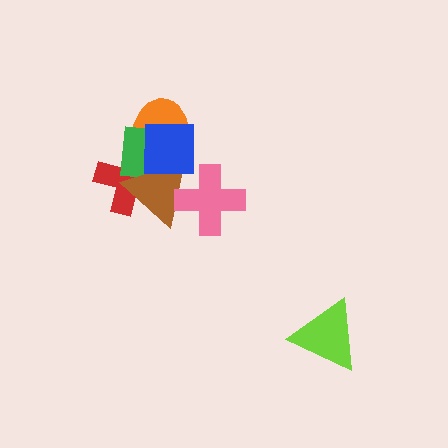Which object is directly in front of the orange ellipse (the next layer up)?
The green square is directly in front of the orange ellipse.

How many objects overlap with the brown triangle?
5 objects overlap with the brown triangle.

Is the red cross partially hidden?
Yes, it is partially covered by another shape.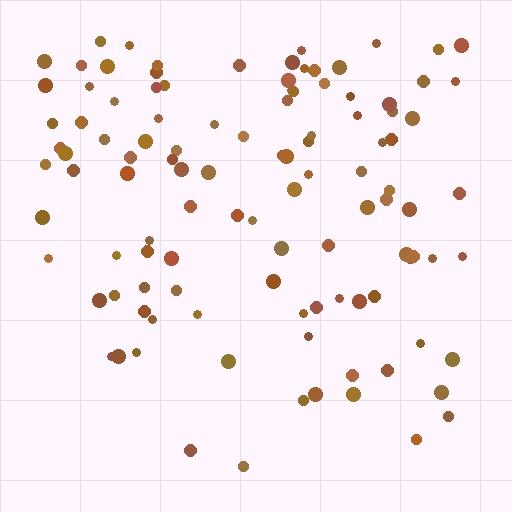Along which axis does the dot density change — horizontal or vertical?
Vertical.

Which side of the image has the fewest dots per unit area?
The bottom.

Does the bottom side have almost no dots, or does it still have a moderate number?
Still a moderate number, just noticeably fewer than the top.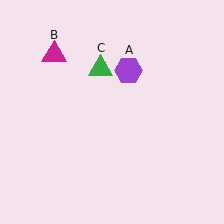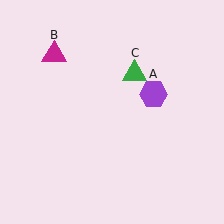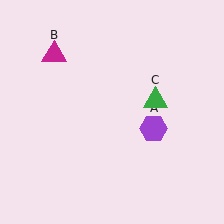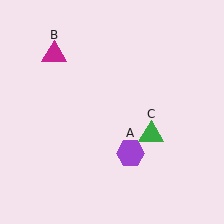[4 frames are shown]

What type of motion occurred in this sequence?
The purple hexagon (object A), green triangle (object C) rotated clockwise around the center of the scene.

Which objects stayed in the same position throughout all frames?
Magenta triangle (object B) remained stationary.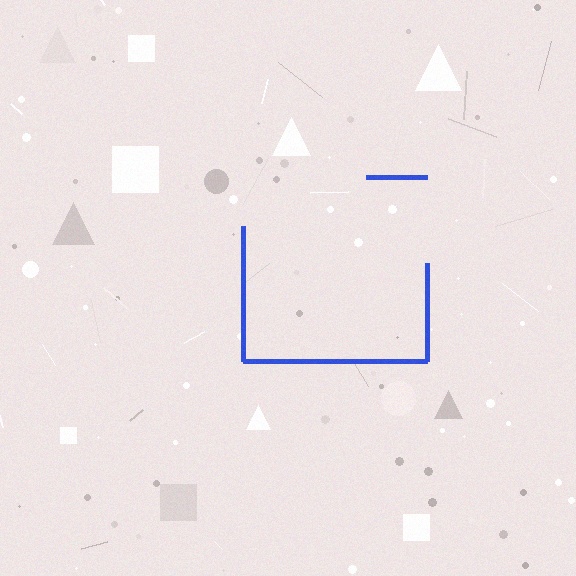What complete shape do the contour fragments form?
The contour fragments form a square.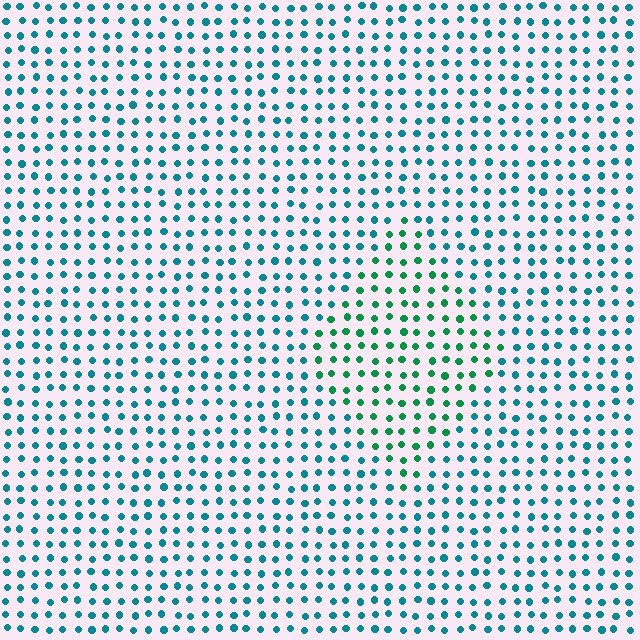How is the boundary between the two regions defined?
The boundary is defined purely by a slight shift in hue (about 38 degrees). Spacing, size, and orientation are identical on both sides.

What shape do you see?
I see a diamond.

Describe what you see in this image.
The image is filled with small teal elements in a uniform arrangement. A diamond-shaped region is visible where the elements are tinted to a slightly different hue, forming a subtle color boundary.